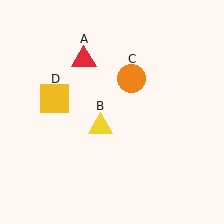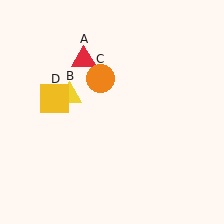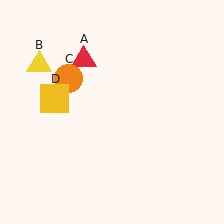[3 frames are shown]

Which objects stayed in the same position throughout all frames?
Red triangle (object A) and yellow square (object D) remained stationary.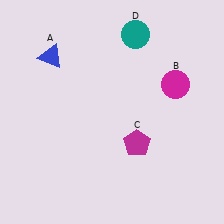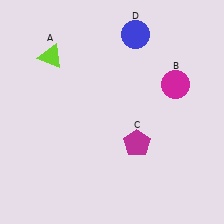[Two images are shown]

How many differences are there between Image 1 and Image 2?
There are 2 differences between the two images.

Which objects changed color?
A changed from blue to lime. D changed from teal to blue.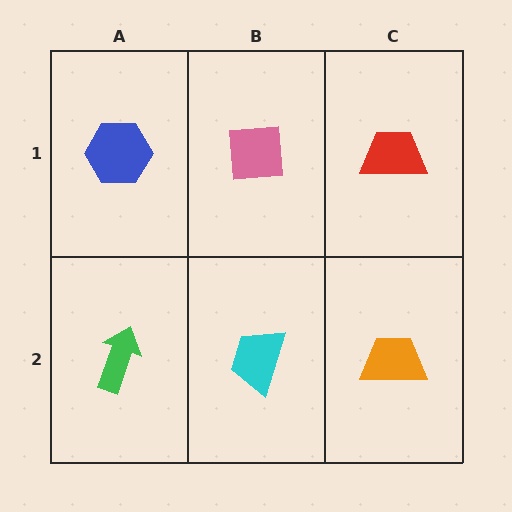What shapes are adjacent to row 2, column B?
A pink square (row 1, column B), a green arrow (row 2, column A), an orange trapezoid (row 2, column C).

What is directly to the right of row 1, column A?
A pink square.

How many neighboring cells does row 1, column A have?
2.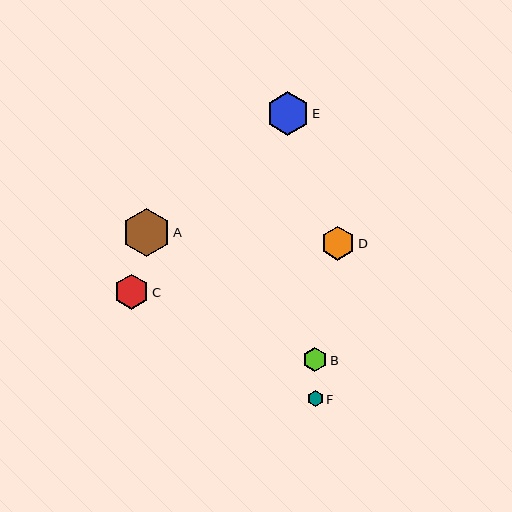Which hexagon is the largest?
Hexagon A is the largest with a size of approximately 48 pixels.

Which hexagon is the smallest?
Hexagon F is the smallest with a size of approximately 16 pixels.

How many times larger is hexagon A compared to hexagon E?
Hexagon A is approximately 1.1 times the size of hexagon E.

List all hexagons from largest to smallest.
From largest to smallest: A, E, C, D, B, F.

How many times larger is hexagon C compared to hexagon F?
Hexagon C is approximately 2.2 times the size of hexagon F.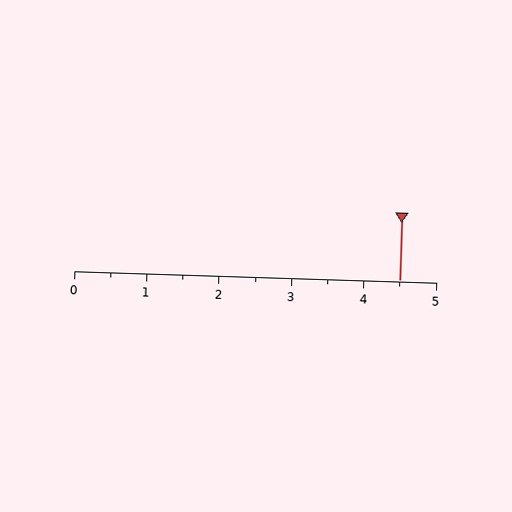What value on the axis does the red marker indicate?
The marker indicates approximately 4.5.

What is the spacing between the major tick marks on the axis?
The major ticks are spaced 1 apart.